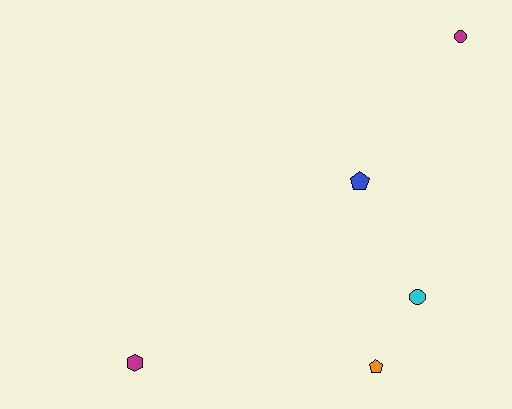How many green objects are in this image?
There are no green objects.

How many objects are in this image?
There are 5 objects.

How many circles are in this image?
There are 2 circles.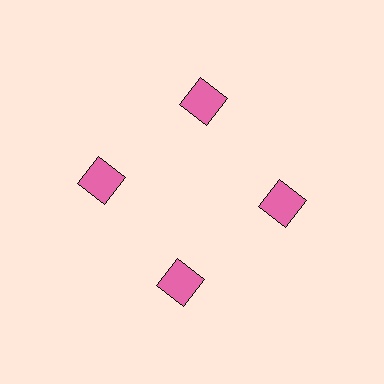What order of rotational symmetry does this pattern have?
This pattern has 4-fold rotational symmetry.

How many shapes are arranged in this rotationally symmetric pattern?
There are 4 shapes, arranged in 4 groups of 1.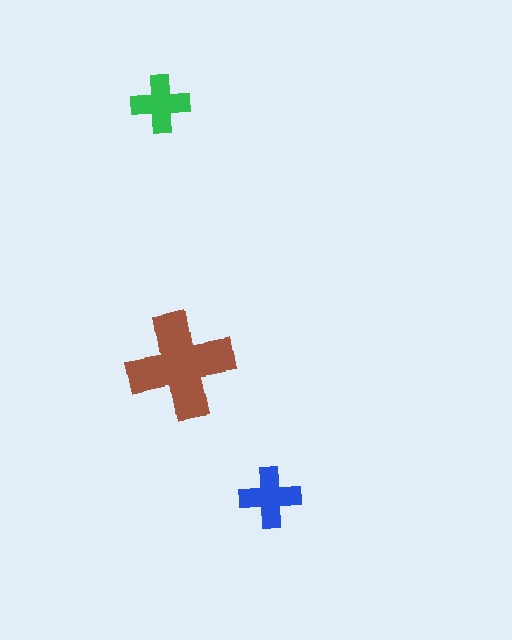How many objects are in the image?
There are 3 objects in the image.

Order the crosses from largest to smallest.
the brown one, the blue one, the green one.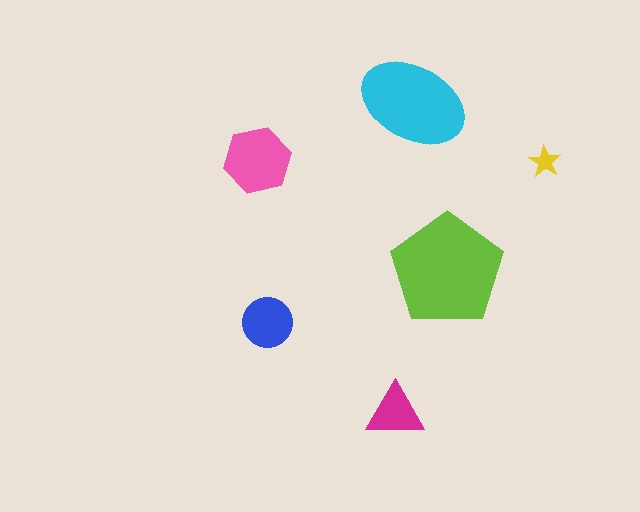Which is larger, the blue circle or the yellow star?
The blue circle.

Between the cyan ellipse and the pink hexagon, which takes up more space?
The cyan ellipse.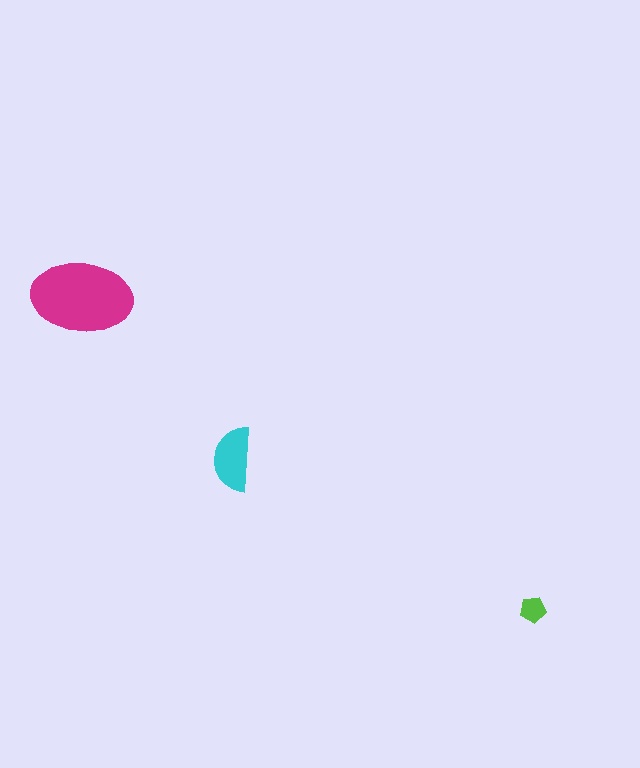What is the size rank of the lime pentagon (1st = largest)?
3rd.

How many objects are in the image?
There are 3 objects in the image.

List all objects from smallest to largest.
The lime pentagon, the cyan semicircle, the magenta ellipse.